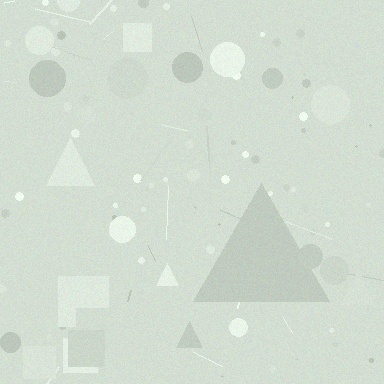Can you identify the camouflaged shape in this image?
The camouflaged shape is a triangle.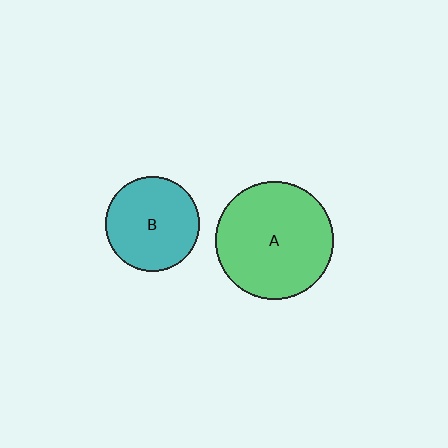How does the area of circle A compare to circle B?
Approximately 1.6 times.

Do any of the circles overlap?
No, none of the circles overlap.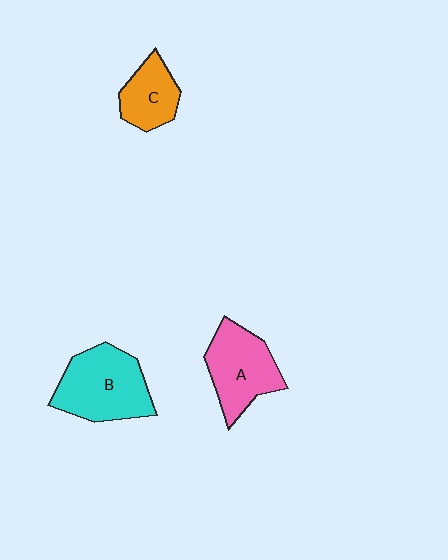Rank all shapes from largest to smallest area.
From largest to smallest: B (cyan), A (pink), C (orange).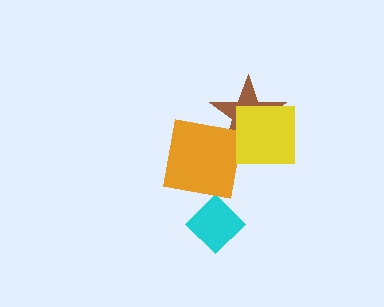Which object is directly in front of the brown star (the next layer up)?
The orange square is directly in front of the brown star.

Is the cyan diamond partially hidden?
No, no other shape covers it.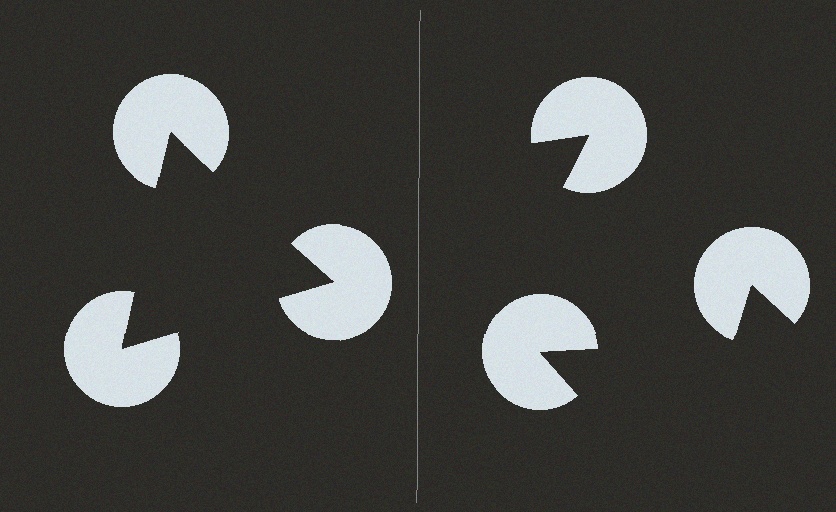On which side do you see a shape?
An illusory triangle appears on the left side. On the right side the wedge cuts are rotated, so no coherent shape forms.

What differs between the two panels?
The pac-man discs are positioned identically on both sides; only the wedge orientations differ. On the left they align to a triangle; on the right they are misaligned.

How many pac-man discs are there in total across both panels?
6 — 3 on each side.